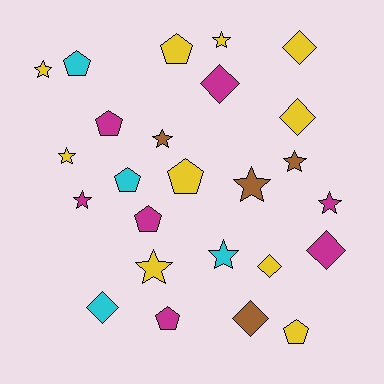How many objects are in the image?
There are 25 objects.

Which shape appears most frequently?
Star, with 10 objects.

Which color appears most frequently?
Yellow, with 10 objects.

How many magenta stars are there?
There are 2 magenta stars.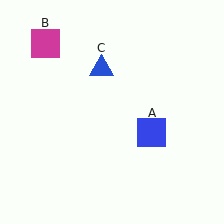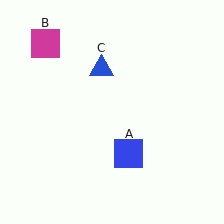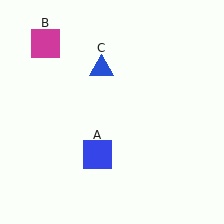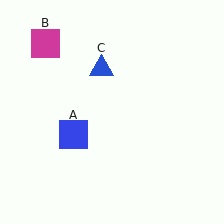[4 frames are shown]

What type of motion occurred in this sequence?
The blue square (object A) rotated clockwise around the center of the scene.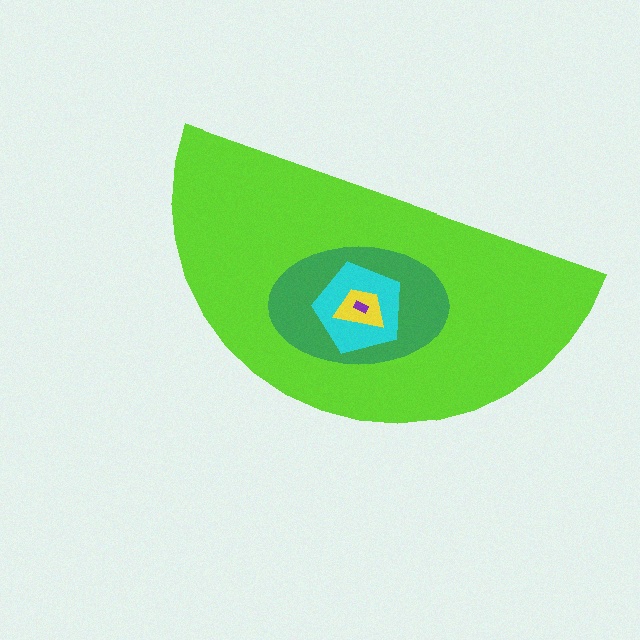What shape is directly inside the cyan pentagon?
The yellow trapezoid.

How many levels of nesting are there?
5.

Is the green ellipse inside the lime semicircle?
Yes.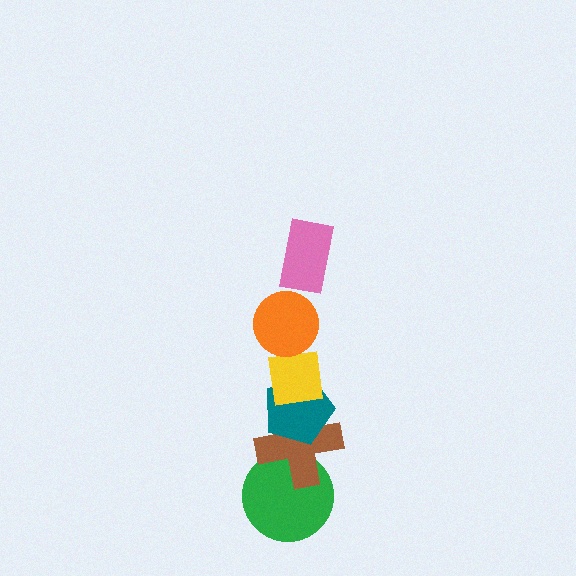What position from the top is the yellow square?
The yellow square is 3rd from the top.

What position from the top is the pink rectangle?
The pink rectangle is 1st from the top.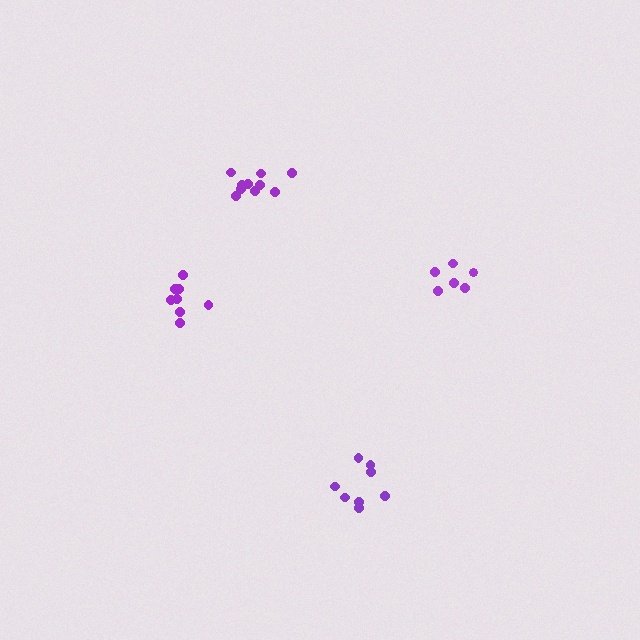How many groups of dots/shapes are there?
There are 4 groups.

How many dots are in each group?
Group 1: 8 dots, Group 2: 6 dots, Group 3: 8 dots, Group 4: 10 dots (32 total).